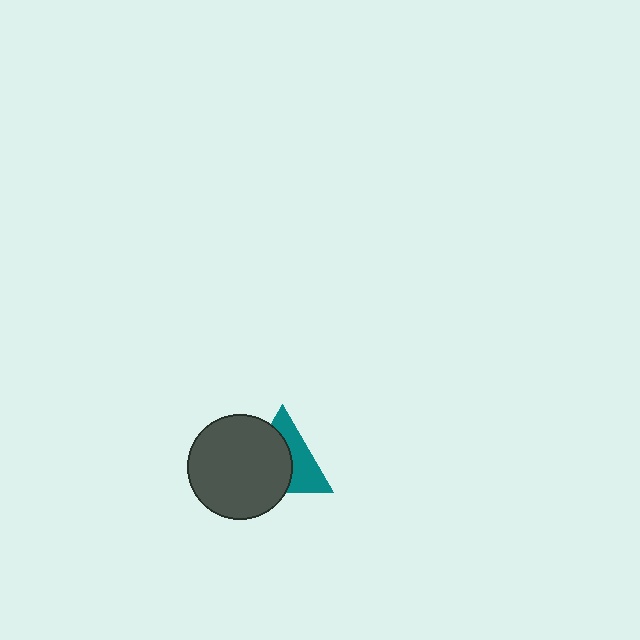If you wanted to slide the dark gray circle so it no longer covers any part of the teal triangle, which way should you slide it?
Slide it left — that is the most direct way to separate the two shapes.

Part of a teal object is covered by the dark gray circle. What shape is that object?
It is a triangle.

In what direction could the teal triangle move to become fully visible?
The teal triangle could move right. That would shift it out from behind the dark gray circle entirely.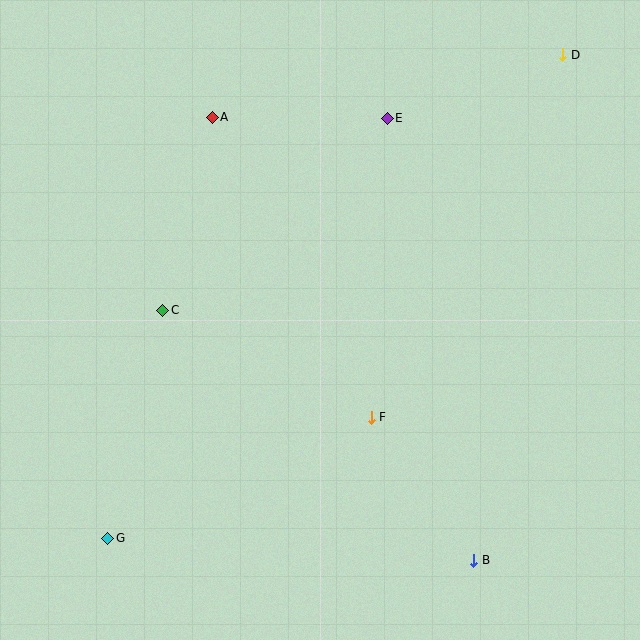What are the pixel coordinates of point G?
Point G is at (108, 538).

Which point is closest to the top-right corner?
Point D is closest to the top-right corner.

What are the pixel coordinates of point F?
Point F is at (371, 417).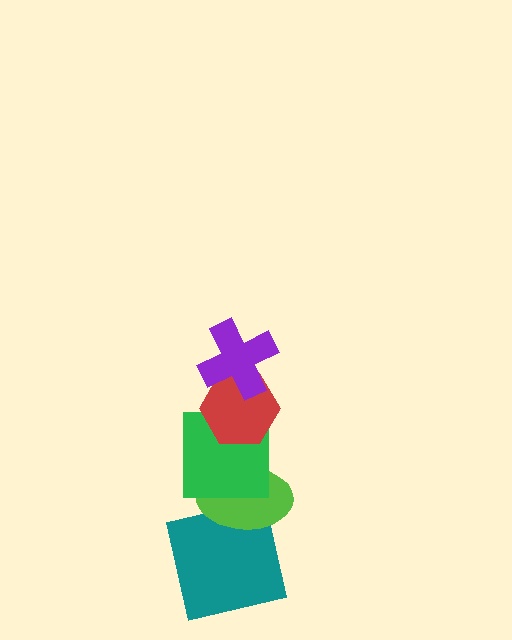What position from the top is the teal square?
The teal square is 5th from the top.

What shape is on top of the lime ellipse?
The green square is on top of the lime ellipse.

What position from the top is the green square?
The green square is 3rd from the top.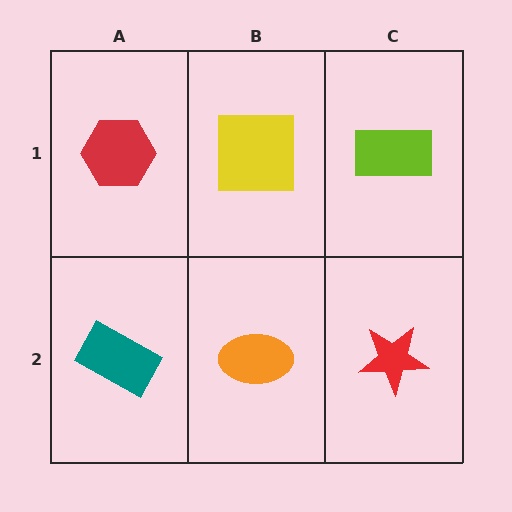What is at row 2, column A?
A teal rectangle.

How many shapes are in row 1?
3 shapes.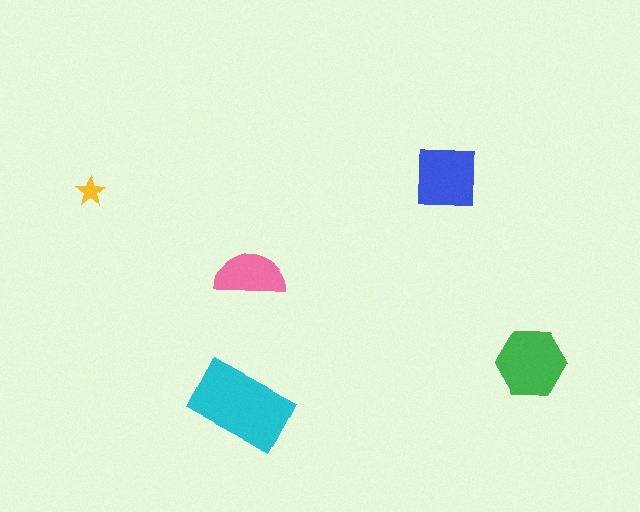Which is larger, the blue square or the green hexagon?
The green hexagon.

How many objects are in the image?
There are 5 objects in the image.